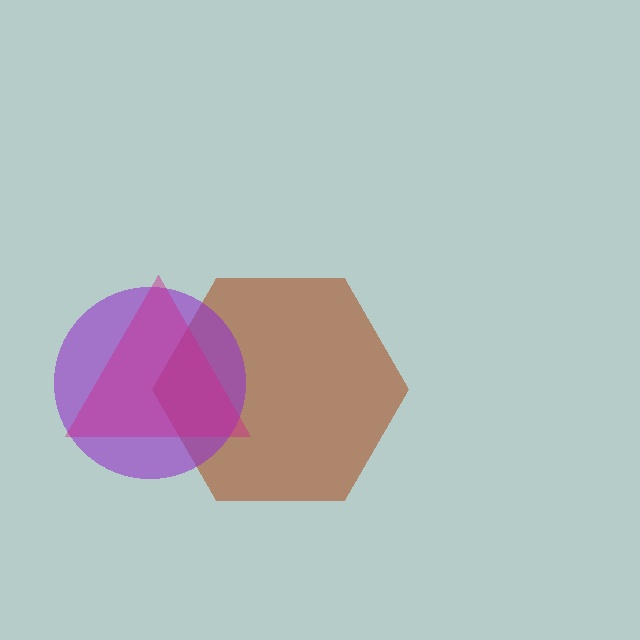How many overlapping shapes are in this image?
There are 3 overlapping shapes in the image.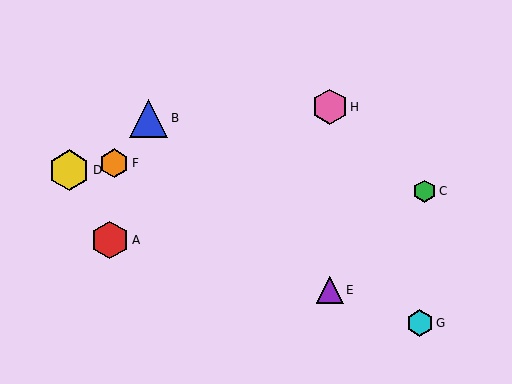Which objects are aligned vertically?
Objects E, H are aligned vertically.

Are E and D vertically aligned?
No, E is at x≈330 and D is at x≈69.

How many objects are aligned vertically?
2 objects (E, H) are aligned vertically.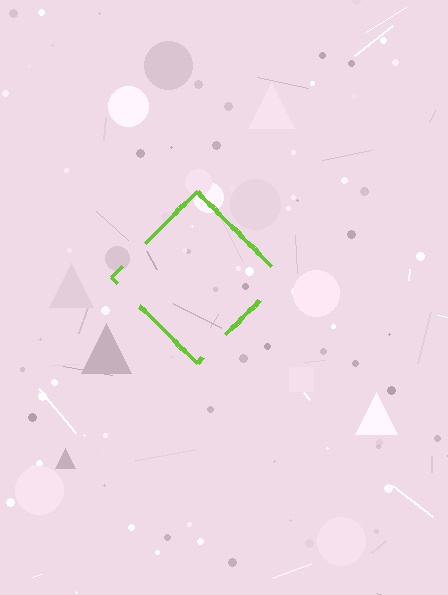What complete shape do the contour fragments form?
The contour fragments form a diamond.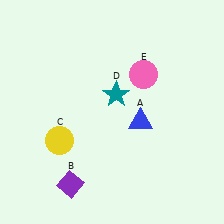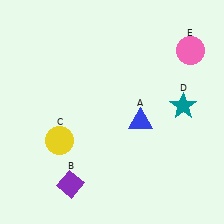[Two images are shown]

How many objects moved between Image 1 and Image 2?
2 objects moved between the two images.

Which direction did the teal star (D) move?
The teal star (D) moved right.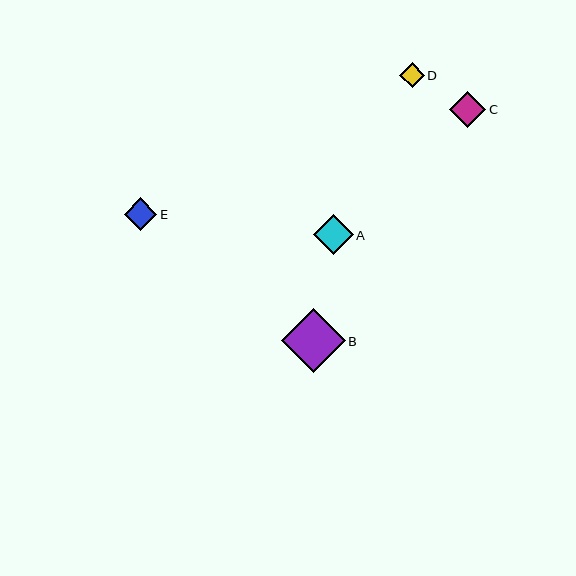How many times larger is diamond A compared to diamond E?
Diamond A is approximately 1.2 times the size of diamond E.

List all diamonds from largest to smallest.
From largest to smallest: B, A, C, E, D.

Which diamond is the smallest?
Diamond D is the smallest with a size of approximately 25 pixels.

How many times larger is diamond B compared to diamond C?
Diamond B is approximately 1.8 times the size of diamond C.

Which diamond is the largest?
Diamond B is the largest with a size of approximately 64 pixels.